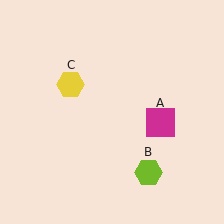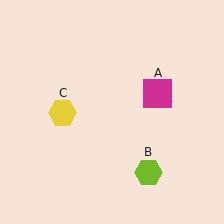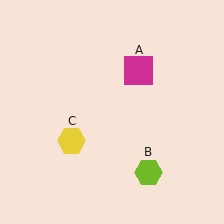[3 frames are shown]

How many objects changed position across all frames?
2 objects changed position: magenta square (object A), yellow hexagon (object C).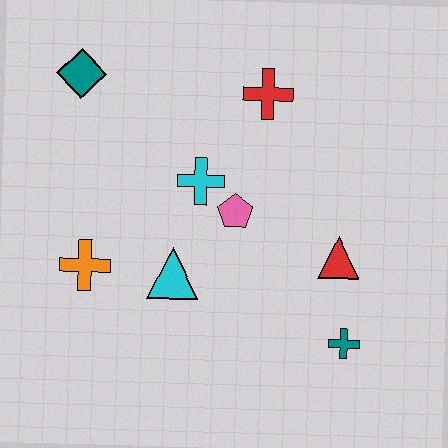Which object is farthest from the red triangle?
The teal diamond is farthest from the red triangle.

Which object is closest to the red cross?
The cyan cross is closest to the red cross.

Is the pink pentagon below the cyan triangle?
No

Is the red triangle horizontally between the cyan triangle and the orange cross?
No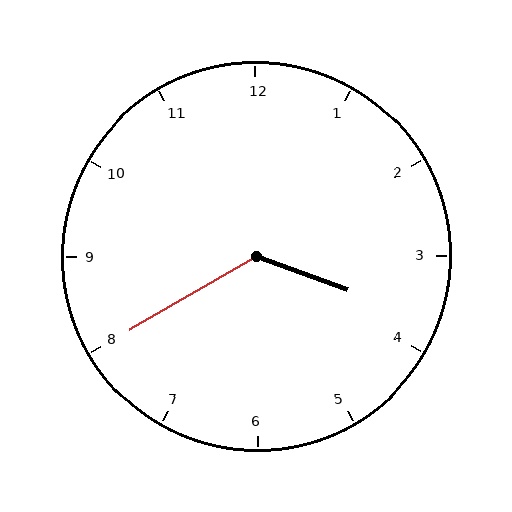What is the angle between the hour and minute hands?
Approximately 130 degrees.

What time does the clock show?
3:40.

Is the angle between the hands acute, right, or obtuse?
It is obtuse.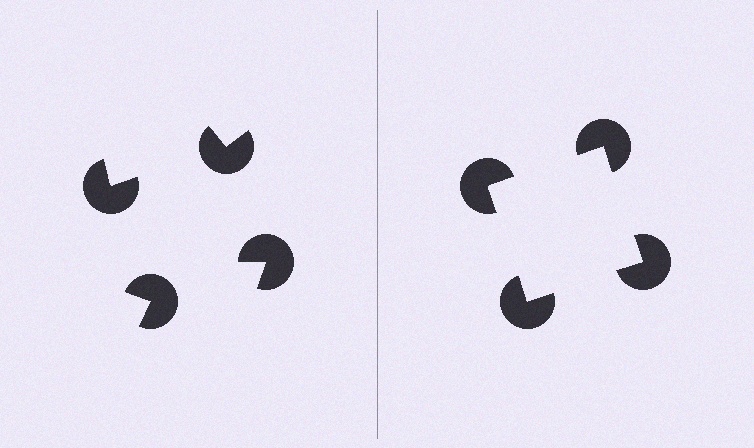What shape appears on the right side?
An illusory square.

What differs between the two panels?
The pac-man discs are positioned identically on both sides; only the wedge orientations differ. On the right they align to a square; on the left they are misaligned.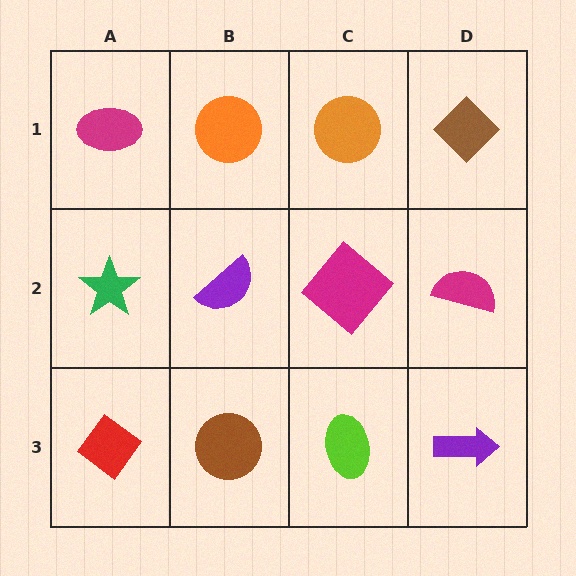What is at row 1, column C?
An orange circle.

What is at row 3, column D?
A purple arrow.